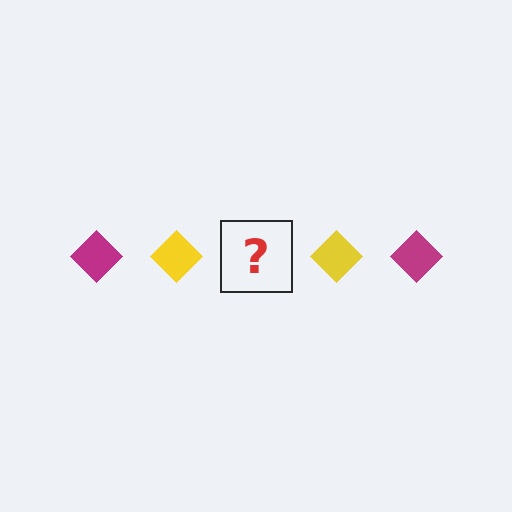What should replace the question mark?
The question mark should be replaced with a magenta diamond.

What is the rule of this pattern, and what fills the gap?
The rule is that the pattern cycles through magenta, yellow diamonds. The gap should be filled with a magenta diamond.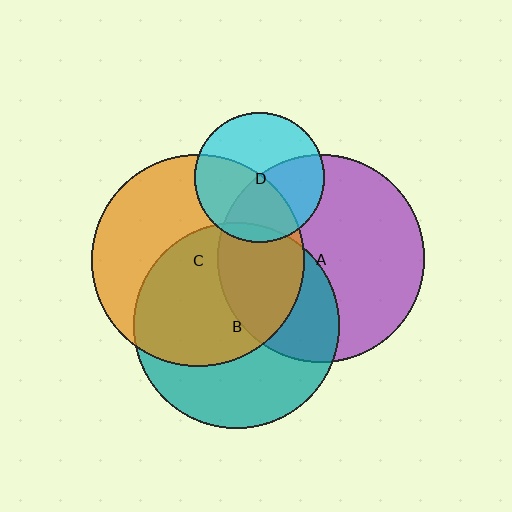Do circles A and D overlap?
Yes.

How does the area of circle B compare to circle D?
Approximately 2.5 times.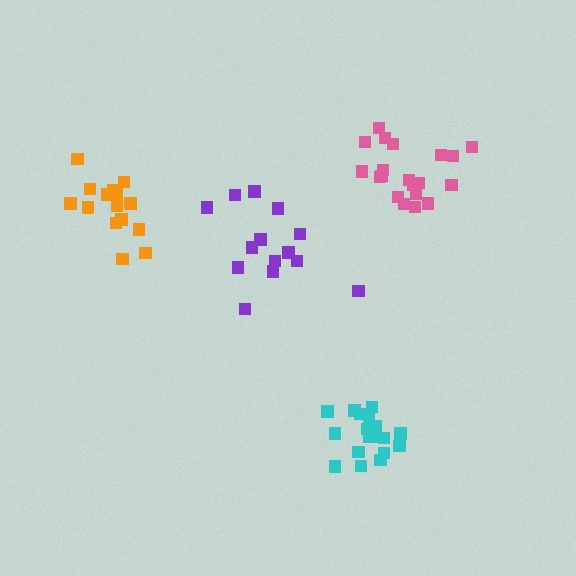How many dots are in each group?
Group 1: 14 dots, Group 2: 18 dots, Group 3: 15 dots, Group 4: 20 dots (67 total).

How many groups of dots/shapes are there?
There are 4 groups.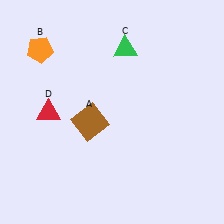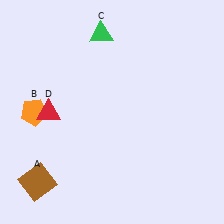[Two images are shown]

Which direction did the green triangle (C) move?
The green triangle (C) moved left.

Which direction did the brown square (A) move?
The brown square (A) moved down.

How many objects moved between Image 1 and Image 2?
3 objects moved between the two images.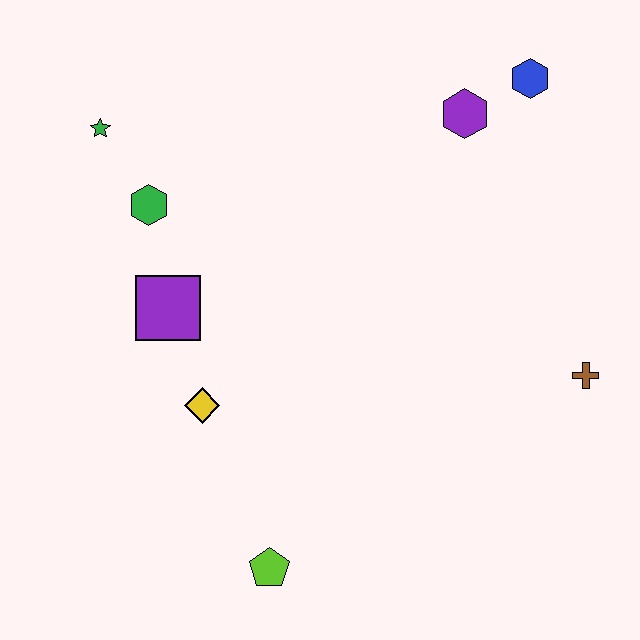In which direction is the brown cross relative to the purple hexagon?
The brown cross is below the purple hexagon.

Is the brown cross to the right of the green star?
Yes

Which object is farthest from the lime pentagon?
The blue hexagon is farthest from the lime pentagon.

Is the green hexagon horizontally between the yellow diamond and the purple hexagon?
No